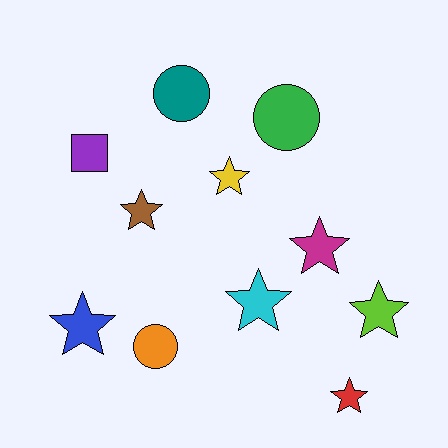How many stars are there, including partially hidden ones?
There are 7 stars.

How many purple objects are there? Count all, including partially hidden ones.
There is 1 purple object.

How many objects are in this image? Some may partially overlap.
There are 11 objects.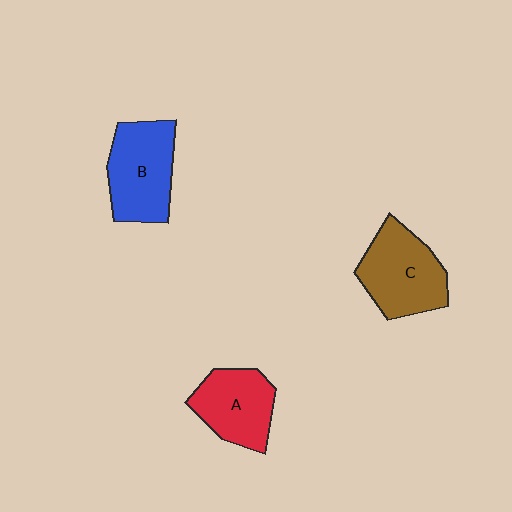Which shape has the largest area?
Shape C (brown).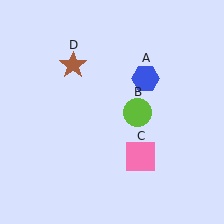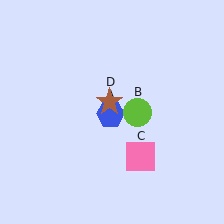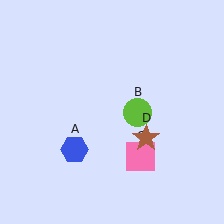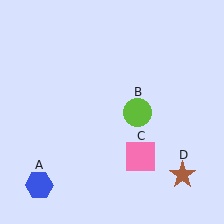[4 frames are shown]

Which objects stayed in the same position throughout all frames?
Lime circle (object B) and pink square (object C) remained stationary.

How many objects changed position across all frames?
2 objects changed position: blue hexagon (object A), brown star (object D).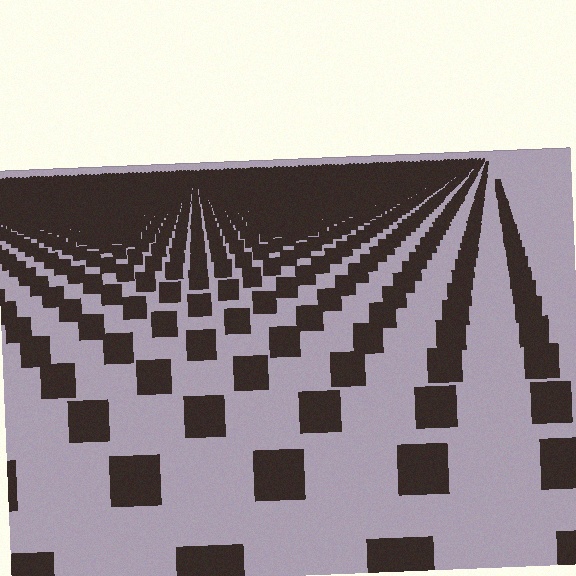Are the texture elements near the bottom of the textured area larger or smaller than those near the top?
Larger. Near the bottom, elements are closer to the viewer and appear at a bigger on-screen size.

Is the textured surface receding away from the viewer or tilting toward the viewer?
The surface is receding away from the viewer. Texture elements get smaller and denser toward the top.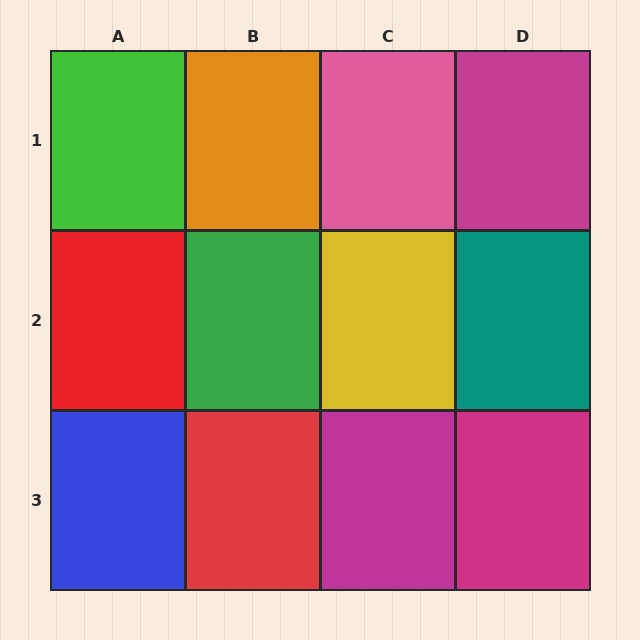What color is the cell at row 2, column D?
Teal.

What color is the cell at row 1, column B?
Orange.